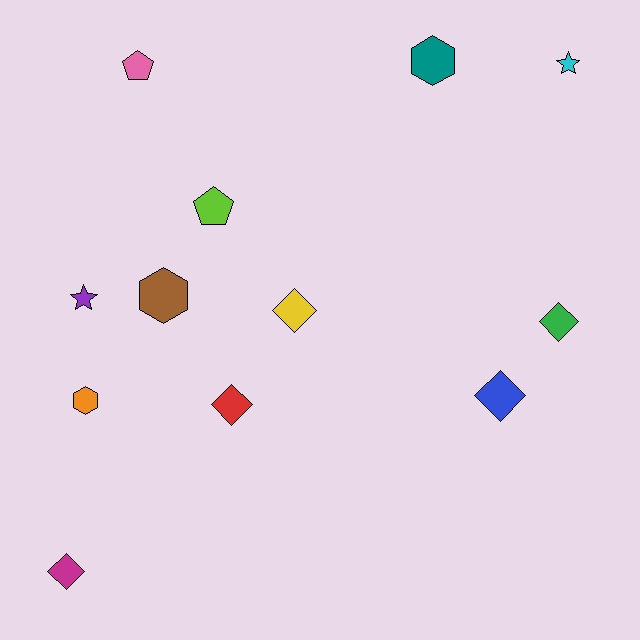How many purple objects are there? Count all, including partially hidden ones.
There is 1 purple object.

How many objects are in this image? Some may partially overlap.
There are 12 objects.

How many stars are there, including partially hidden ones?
There are 2 stars.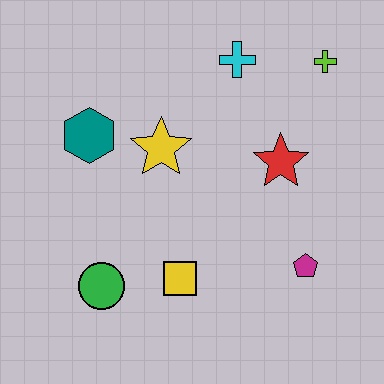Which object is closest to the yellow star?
The teal hexagon is closest to the yellow star.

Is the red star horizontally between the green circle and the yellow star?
No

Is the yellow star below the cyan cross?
Yes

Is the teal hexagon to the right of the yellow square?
No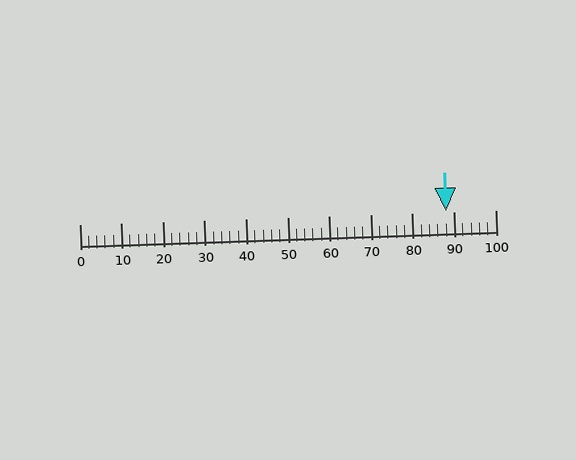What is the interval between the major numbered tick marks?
The major tick marks are spaced 10 units apart.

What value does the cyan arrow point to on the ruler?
The cyan arrow points to approximately 88.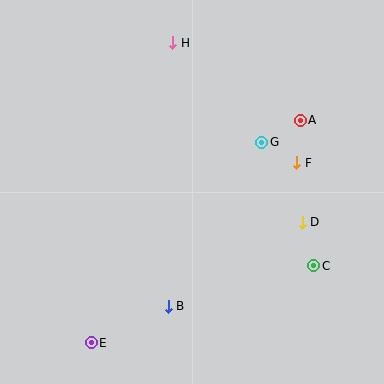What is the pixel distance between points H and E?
The distance between H and E is 311 pixels.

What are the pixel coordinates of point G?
Point G is at (262, 143).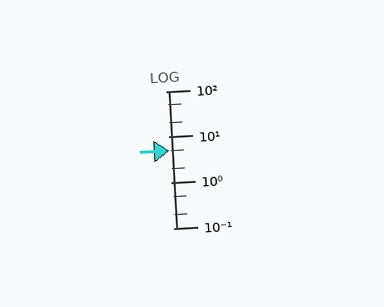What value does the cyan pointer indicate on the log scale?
The pointer indicates approximately 5.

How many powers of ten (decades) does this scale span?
The scale spans 3 decades, from 0.1 to 100.